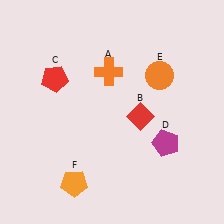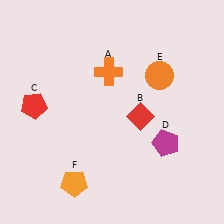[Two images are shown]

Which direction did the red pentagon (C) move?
The red pentagon (C) moved down.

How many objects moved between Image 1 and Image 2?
1 object moved between the two images.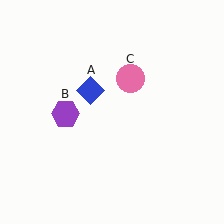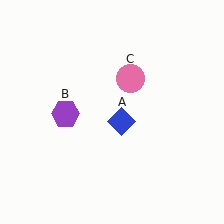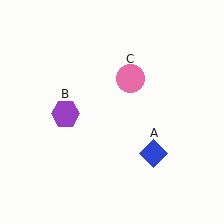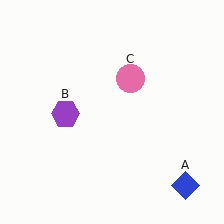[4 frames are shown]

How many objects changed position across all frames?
1 object changed position: blue diamond (object A).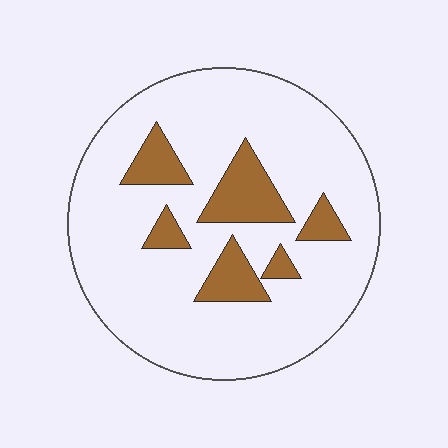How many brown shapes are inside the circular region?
6.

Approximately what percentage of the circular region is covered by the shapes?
Approximately 15%.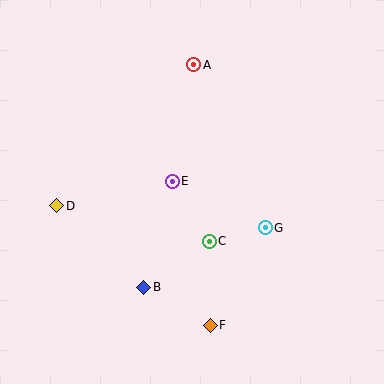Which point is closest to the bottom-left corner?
Point B is closest to the bottom-left corner.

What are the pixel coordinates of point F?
Point F is at (210, 325).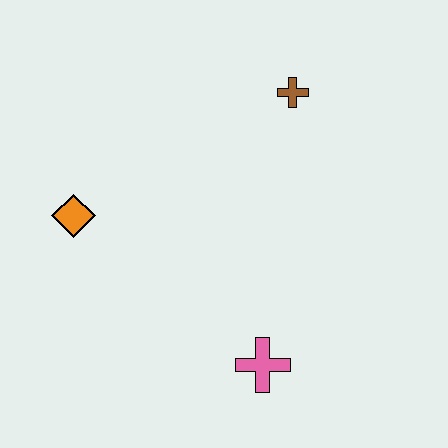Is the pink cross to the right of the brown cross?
No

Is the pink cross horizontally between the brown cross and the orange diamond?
Yes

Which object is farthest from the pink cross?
The brown cross is farthest from the pink cross.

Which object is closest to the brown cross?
The orange diamond is closest to the brown cross.